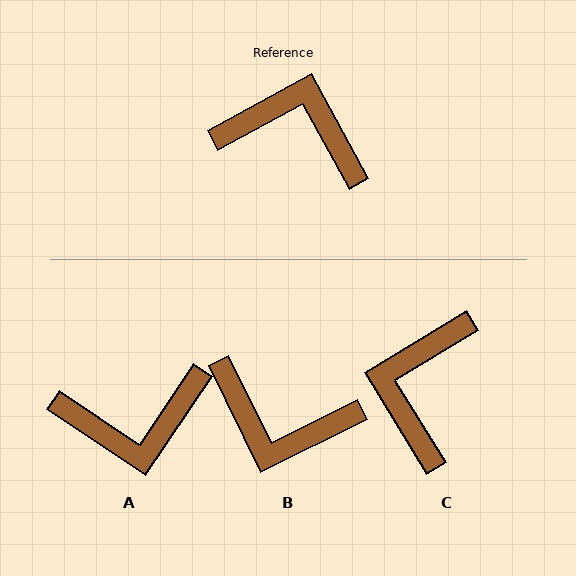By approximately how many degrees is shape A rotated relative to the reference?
Approximately 152 degrees clockwise.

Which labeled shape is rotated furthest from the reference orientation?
B, about 178 degrees away.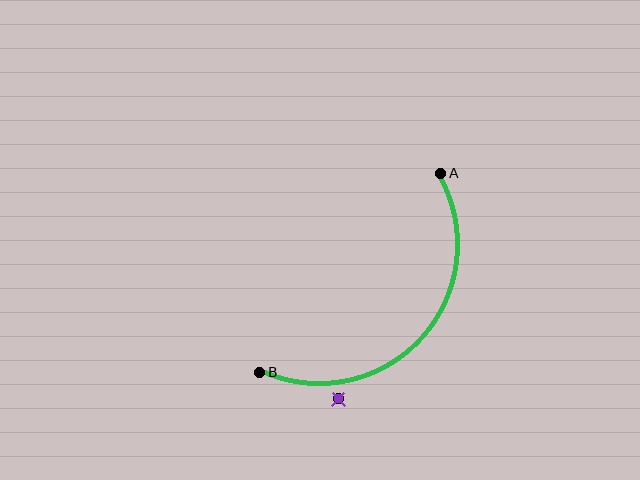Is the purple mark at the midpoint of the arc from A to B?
No — the purple mark does not lie on the arc at all. It sits slightly outside the curve.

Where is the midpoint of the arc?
The arc midpoint is the point on the curve farthest from the straight line joining A and B. It sits below and to the right of that line.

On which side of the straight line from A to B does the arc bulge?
The arc bulges below and to the right of the straight line connecting A and B.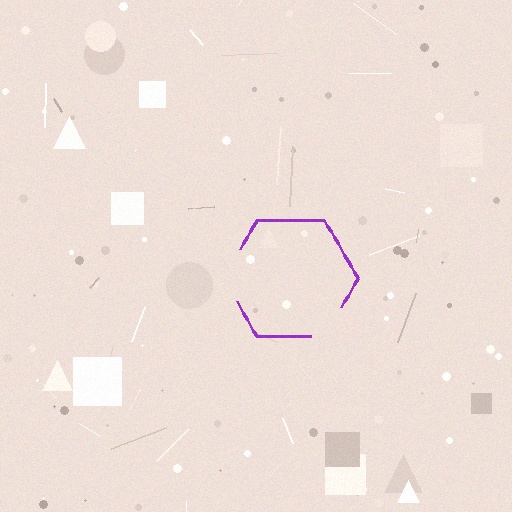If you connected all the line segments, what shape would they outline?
They would outline a hexagon.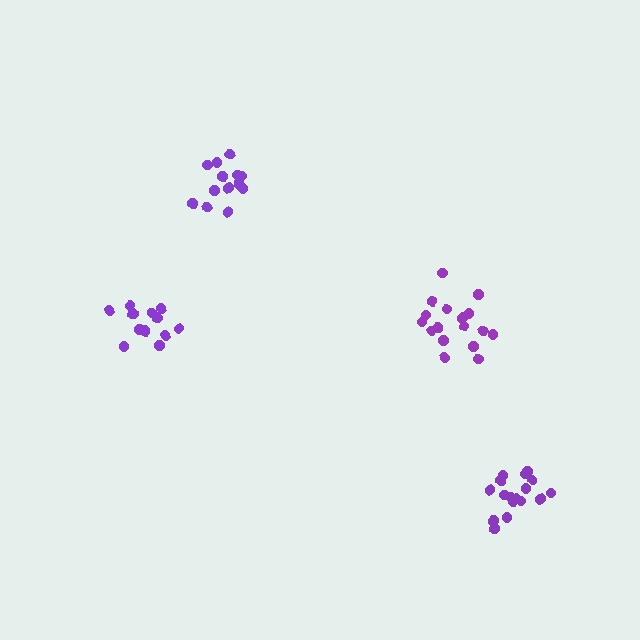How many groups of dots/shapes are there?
There are 4 groups.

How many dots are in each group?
Group 1: 15 dots, Group 2: 17 dots, Group 3: 14 dots, Group 4: 18 dots (64 total).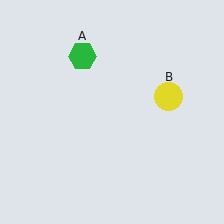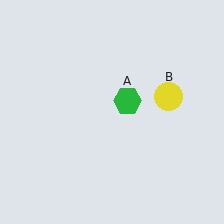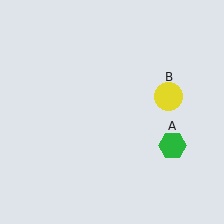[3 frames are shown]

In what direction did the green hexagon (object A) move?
The green hexagon (object A) moved down and to the right.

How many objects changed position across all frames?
1 object changed position: green hexagon (object A).